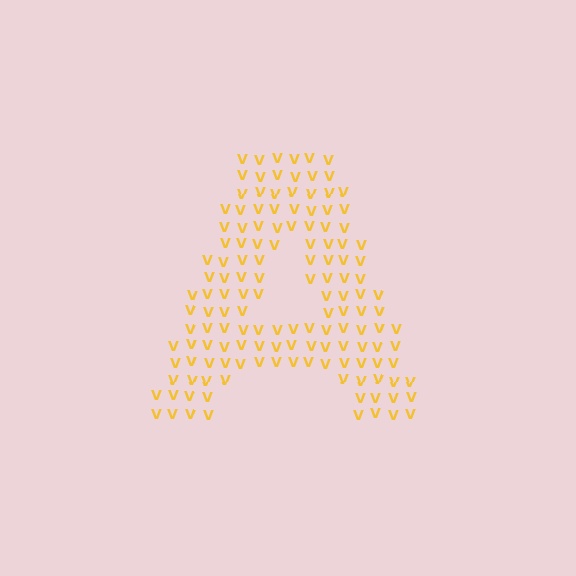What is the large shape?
The large shape is the letter A.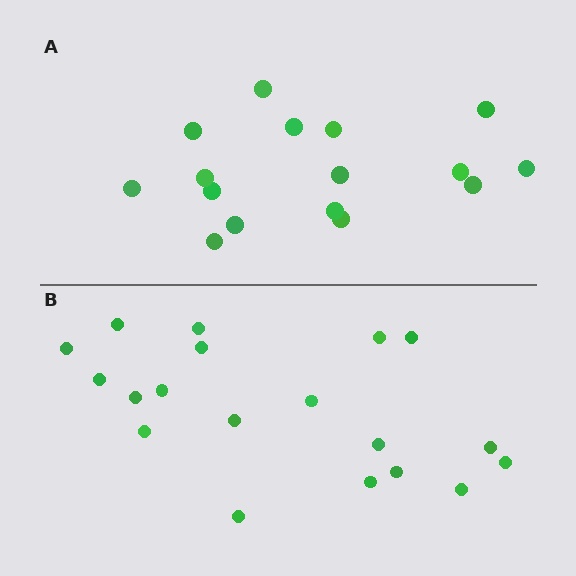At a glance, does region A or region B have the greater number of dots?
Region B (the bottom region) has more dots.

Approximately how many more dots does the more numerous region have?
Region B has just a few more — roughly 2 or 3 more dots than region A.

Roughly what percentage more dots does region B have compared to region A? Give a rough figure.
About 20% more.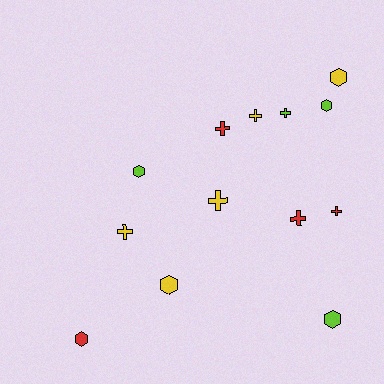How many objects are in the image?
There are 13 objects.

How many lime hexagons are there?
There are 3 lime hexagons.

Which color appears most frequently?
Yellow, with 5 objects.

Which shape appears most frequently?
Cross, with 7 objects.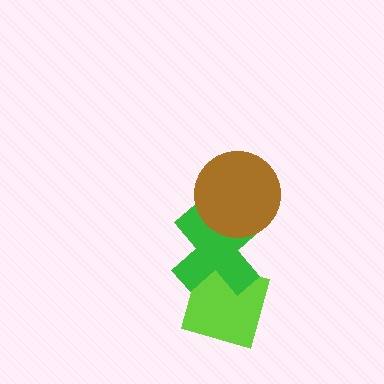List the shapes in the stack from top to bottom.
From top to bottom: the brown circle, the green cross, the lime diamond.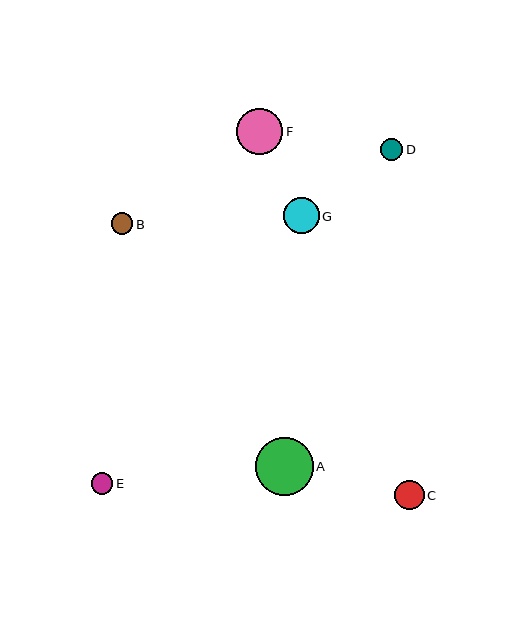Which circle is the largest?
Circle A is the largest with a size of approximately 58 pixels.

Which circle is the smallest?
Circle E is the smallest with a size of approximately 21 pixels.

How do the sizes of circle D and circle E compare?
Circle D and circle E are approximately the same size.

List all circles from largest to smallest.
From largest to smallest: A, F, G, C, D, B, E.